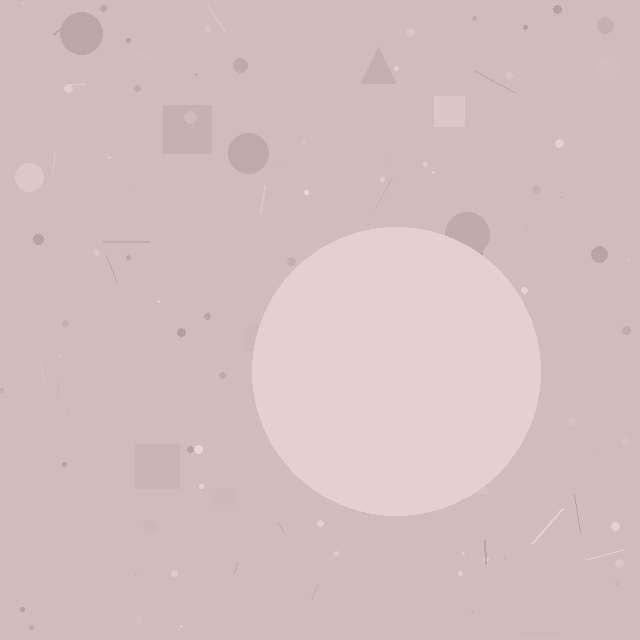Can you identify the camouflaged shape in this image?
The camouflaged shape is a circle.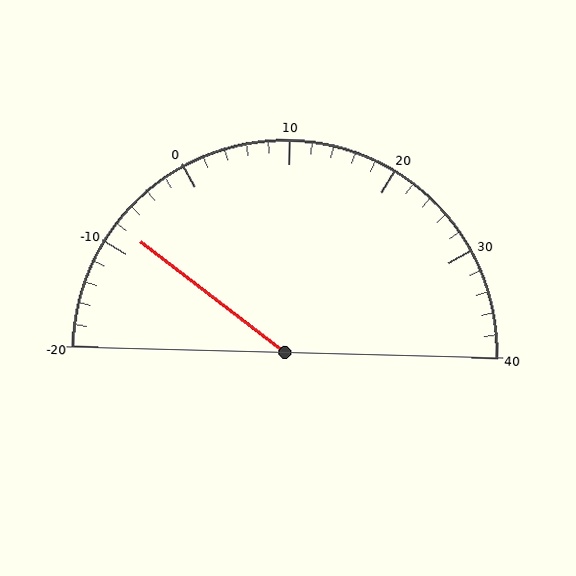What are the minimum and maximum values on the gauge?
The gauge ranges from -20 to 40.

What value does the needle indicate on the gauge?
The needle indicates approximately -8.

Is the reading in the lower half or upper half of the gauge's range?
The reading is in the lower half of the range (-20 to 40).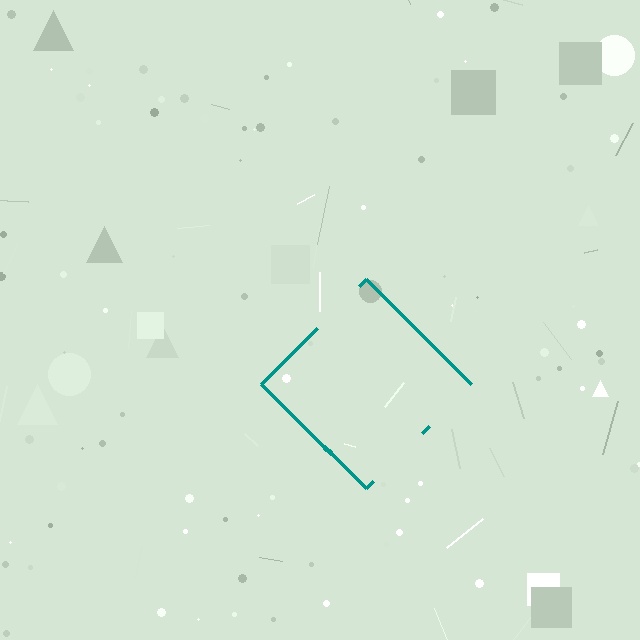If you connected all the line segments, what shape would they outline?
They would outline a diamond.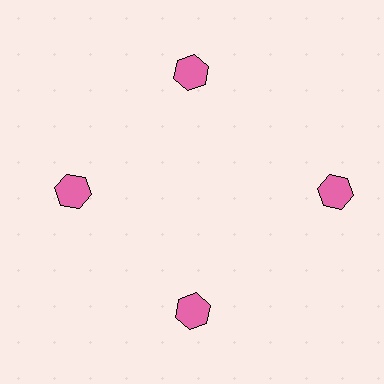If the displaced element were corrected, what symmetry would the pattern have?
It would have 4-fold rotational symmetry — the pattern would map onto itself every 90 degrees.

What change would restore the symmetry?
The symmetry would be restored by moving it inward, back onto the ring so that all 4 hexagons sit at equal angles and equal distance from the center.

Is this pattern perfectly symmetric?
No. The 4 pink hexagons are arranged in a ring, but one element near the 3 o'clock position is pushed outward from the center, breaking the 4-fold rotational symmetry.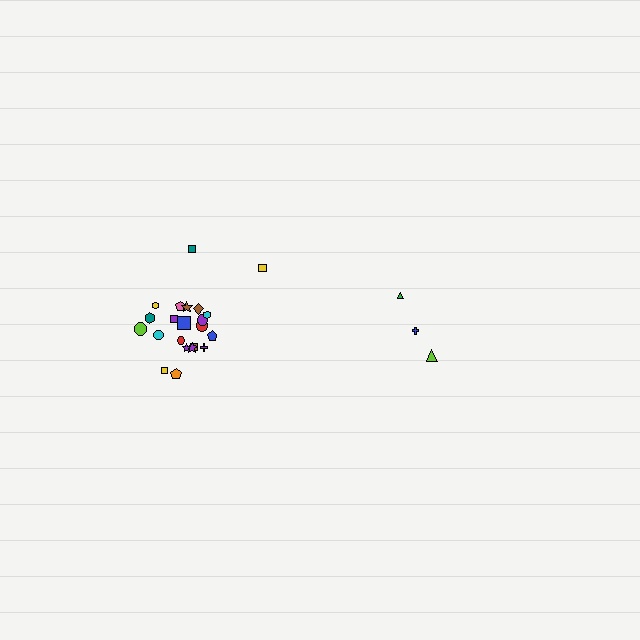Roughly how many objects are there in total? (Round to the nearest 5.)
Roughly 25 objects in total.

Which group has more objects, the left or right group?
The left group.